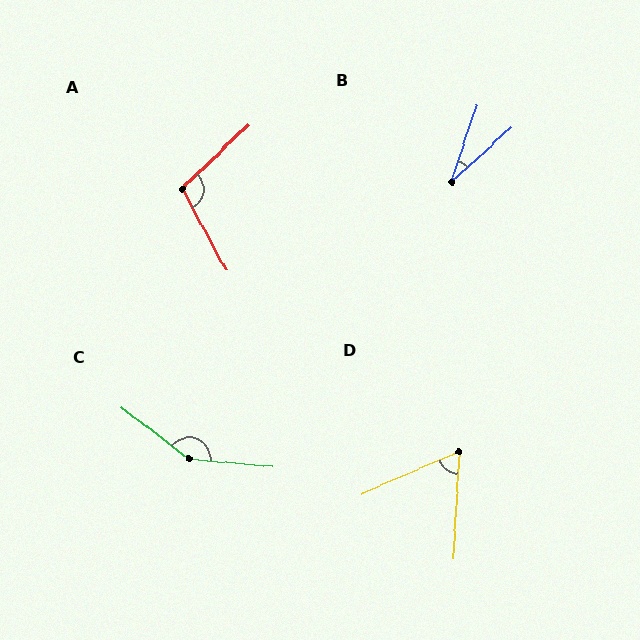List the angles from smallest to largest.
B (29°), D (63°), A (105°), C (148°).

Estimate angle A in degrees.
Approximately 105 degrees.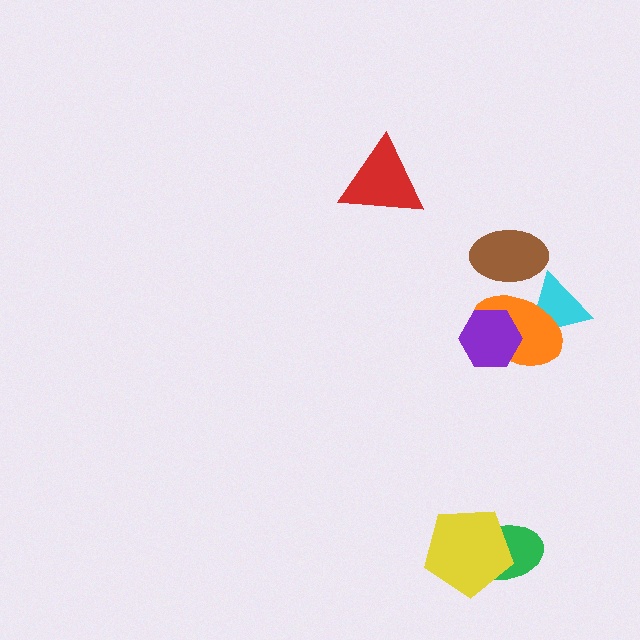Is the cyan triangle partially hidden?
Yes, it is partially covered by another shape.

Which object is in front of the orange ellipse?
The purple hexagon is in front of the orange ellipse.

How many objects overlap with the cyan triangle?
1 object overlaps with the cyan triangle.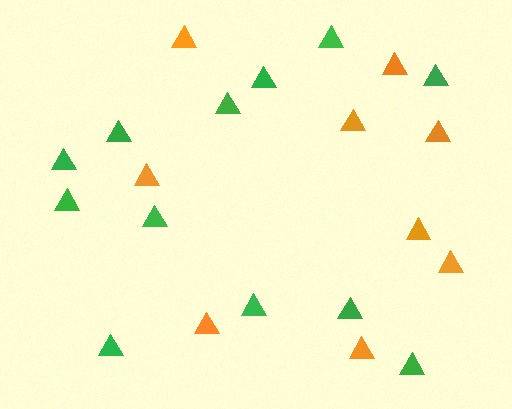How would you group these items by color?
There are 2 groups: one group of green triangles (12) and one group of orange triangles (9).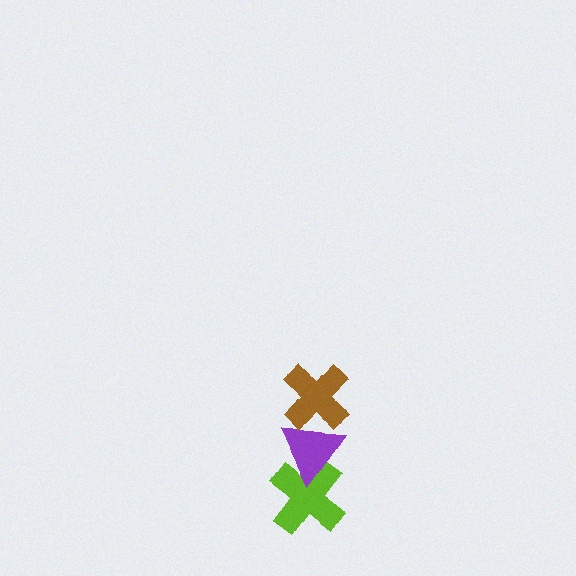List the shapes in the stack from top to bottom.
From top to bottom: the brown cross, the purple triangle, the lime cross.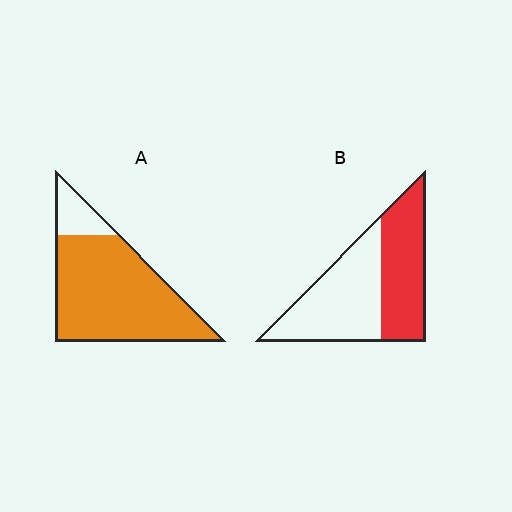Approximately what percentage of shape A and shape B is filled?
A is approximately 85% and B is approximately 45%.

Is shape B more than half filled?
No.